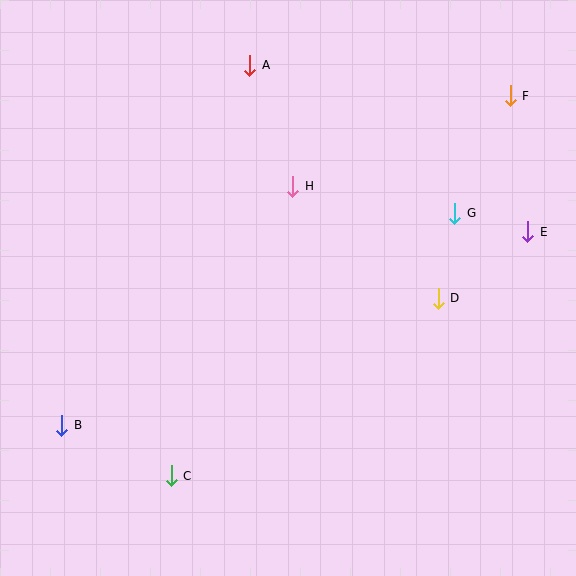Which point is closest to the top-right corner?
Point F is closest to the top-right corner.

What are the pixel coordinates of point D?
Point D is at (438, 298).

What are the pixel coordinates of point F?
Point F is at (510, 96).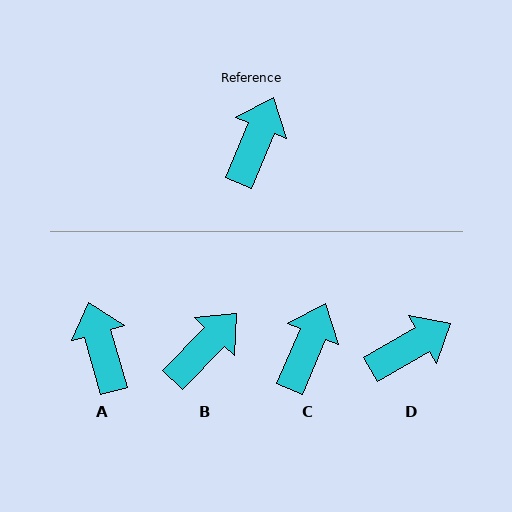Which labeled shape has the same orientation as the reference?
C.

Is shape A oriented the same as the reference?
No, it is off by about 39 degrees.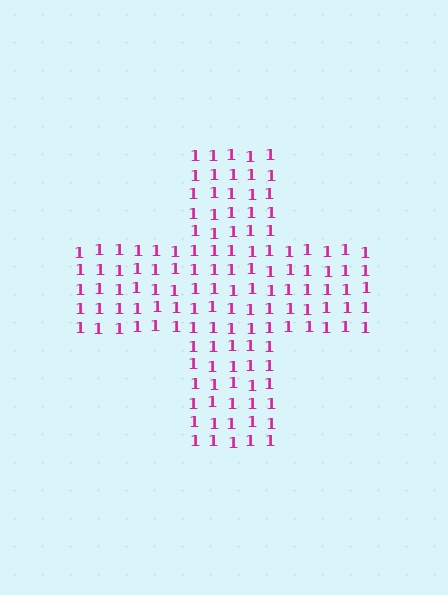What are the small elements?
The small elements are digit 1's.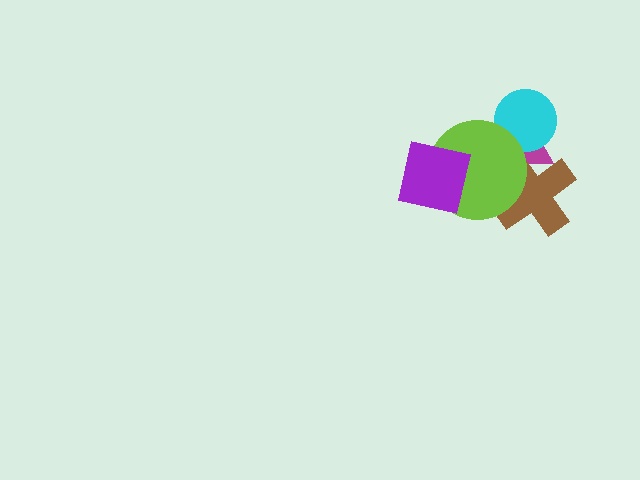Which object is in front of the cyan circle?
The lime circle is in front of the cyan circle.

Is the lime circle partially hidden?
Yes, it is partially covered by another shape.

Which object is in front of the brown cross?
The lime circle is in front of the brown cross.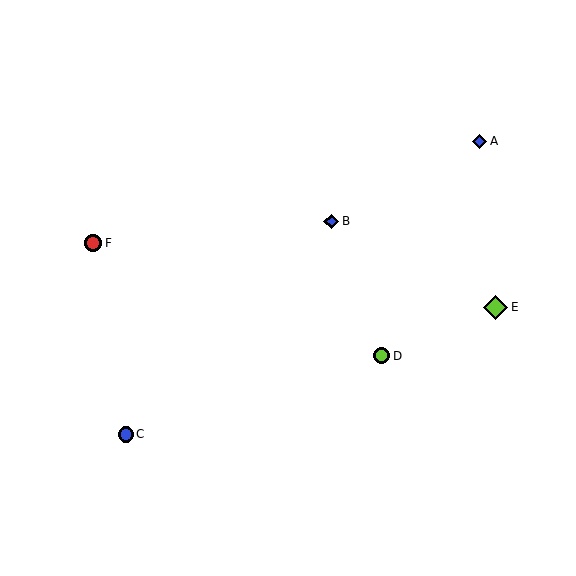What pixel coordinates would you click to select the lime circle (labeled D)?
Click at (382, 356) to select the lime circle D.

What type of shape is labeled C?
Shape C is a blue circle.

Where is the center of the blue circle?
The center of the blue circle is at (126, 434).